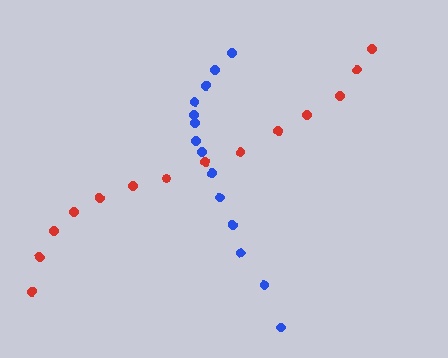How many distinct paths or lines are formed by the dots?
There are 2 distinct paths.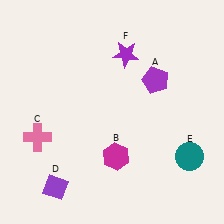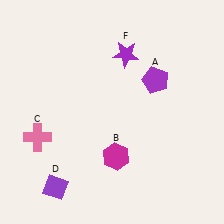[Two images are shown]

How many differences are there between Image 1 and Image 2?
There is 1 difference between the two images.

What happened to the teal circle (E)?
The teal circle (E) was removed in Image 2. It was in the bottom-right area of Image 1.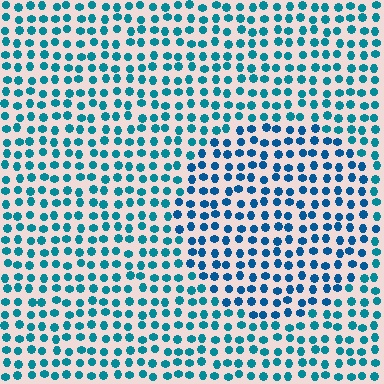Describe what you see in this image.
The image is filled with small teal elements in a uniform arrangement. A circle-shaped region is visible where the elements are tinted to a slightly different hue, forming a subtle color boundary.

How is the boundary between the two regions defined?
The boundary is defined purely by a slight shift in hue (about 21 degrees). Spacing, size, and orientation are identical on both sides.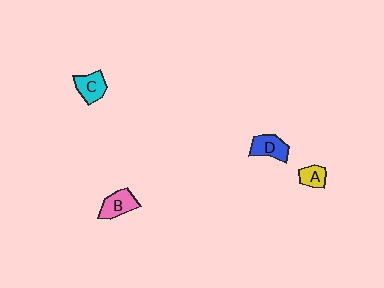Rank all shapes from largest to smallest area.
From largest to smallest: B (pink), D (blue), C (cyan), A (yellow).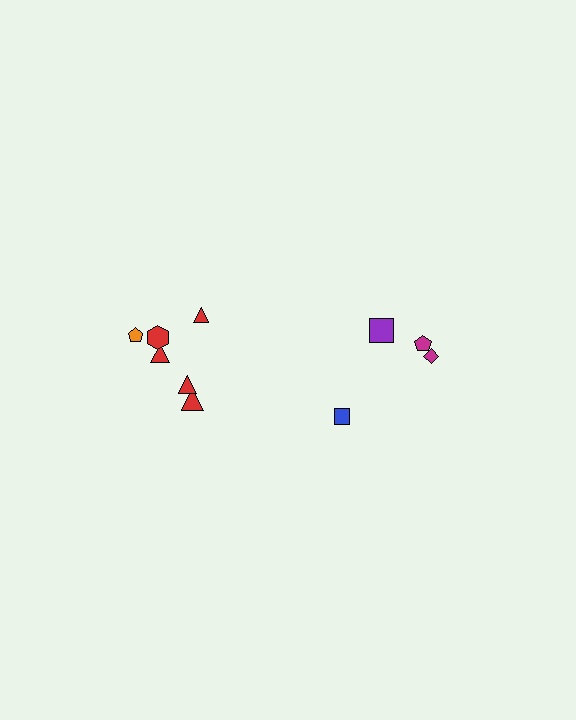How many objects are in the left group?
There are 6 objects.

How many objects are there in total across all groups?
There are 10 objects.